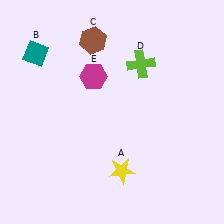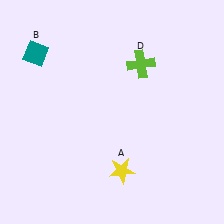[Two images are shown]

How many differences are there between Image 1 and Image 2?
There are 2 differences between the two images.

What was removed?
The brown hexagon (C), the magenta hexagon (E) were removed in Image 2.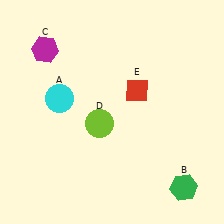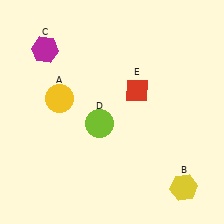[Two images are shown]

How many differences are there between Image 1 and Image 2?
There are 2 differences between the two images.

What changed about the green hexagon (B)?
In Image 1, B is green. In Image 2, it changed to yellow.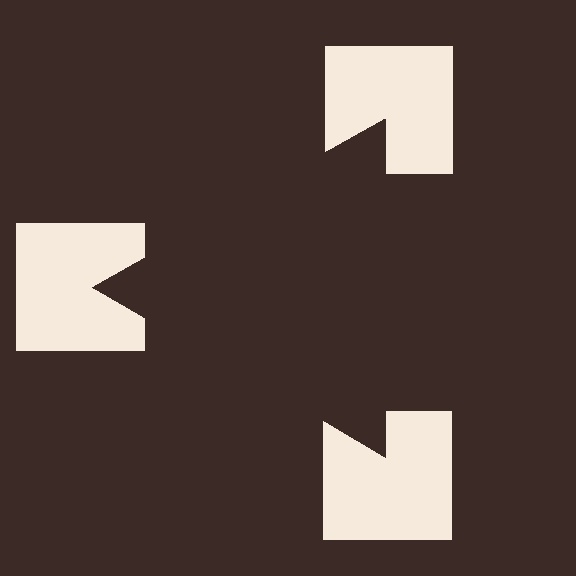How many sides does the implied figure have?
3 sides.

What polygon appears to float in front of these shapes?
An illusory triangle — its edges are inferred from the aligned wedge cuts in the notched squares, not physically drawn.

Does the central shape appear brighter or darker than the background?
It typically appears slightly darker than the background, even though no actual brightness change is drawn.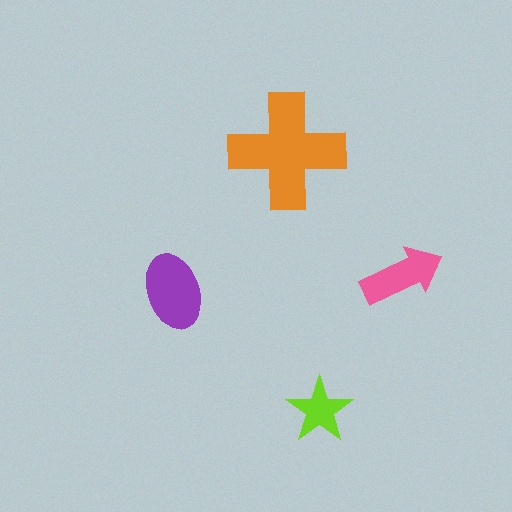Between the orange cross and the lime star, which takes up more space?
The orange cross.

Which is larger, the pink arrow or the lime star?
The pink arrow.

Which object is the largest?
The orange cross.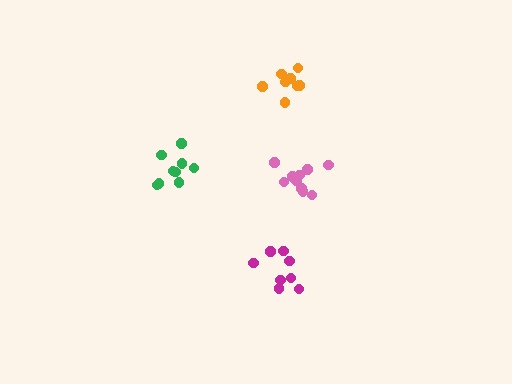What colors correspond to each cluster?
The clusters are colored: orange, green, magenta, pink.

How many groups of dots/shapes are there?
There are 4 groups.